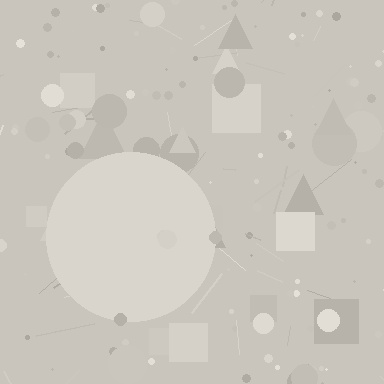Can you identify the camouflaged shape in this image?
The camouflaged shape is a circle.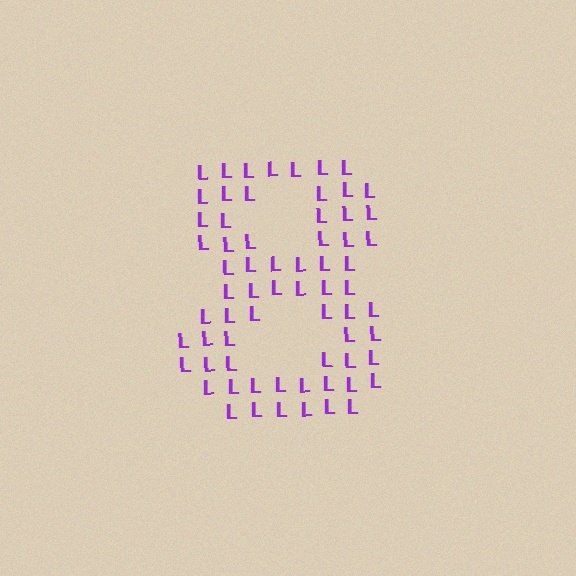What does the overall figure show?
The overall figure shows the digit 8.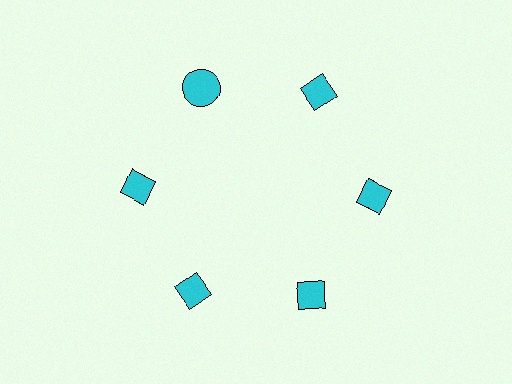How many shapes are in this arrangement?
There are 6 shapes arranged in a ring pattern.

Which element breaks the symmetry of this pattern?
The cyan circle at roughly the 11 o'clock position breaks the symmetry. All other shapes are cyan diamonds.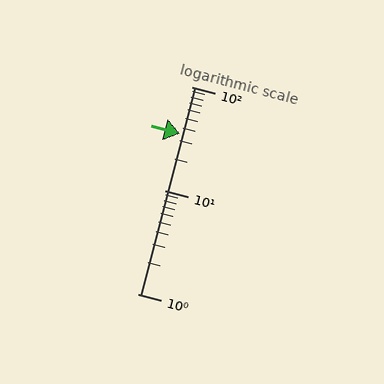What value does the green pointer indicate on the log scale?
The pointer indicates approximately 35.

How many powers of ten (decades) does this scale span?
The scale spans 2 decades, from 1 to 100.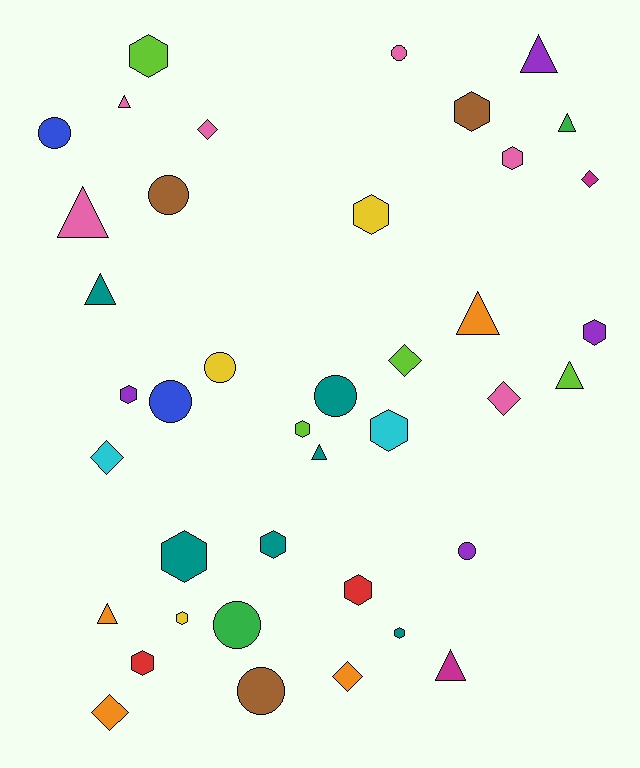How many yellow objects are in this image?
There are 3 yellow objects.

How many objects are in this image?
There are 40 objects.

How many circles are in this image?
There are 9 circles.